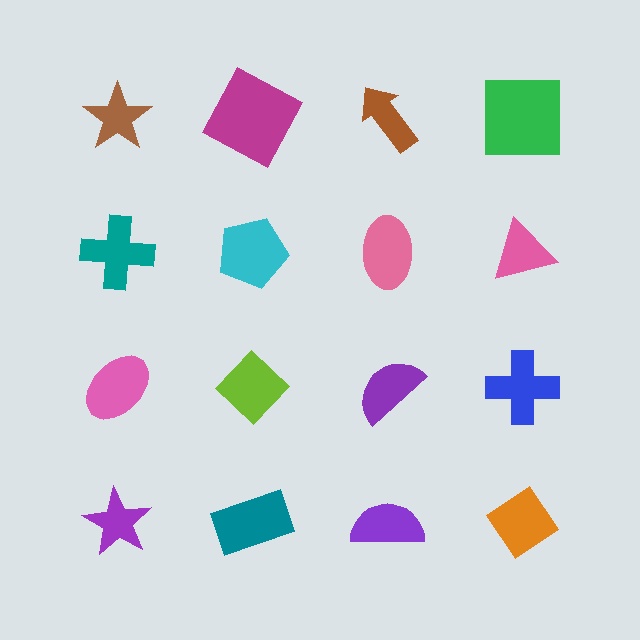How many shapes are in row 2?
4 shapes.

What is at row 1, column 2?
A magenta square.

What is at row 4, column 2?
A teal rectangle.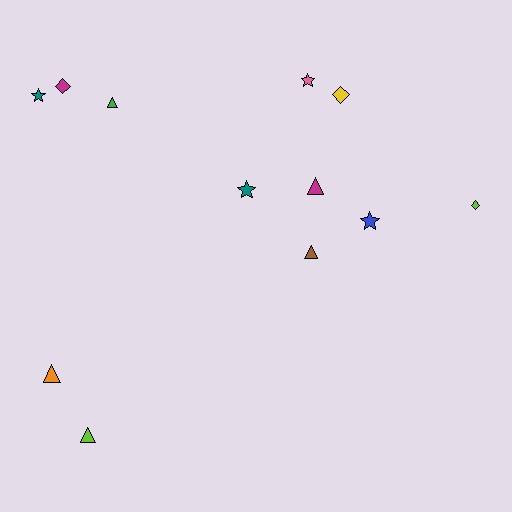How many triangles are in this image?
There are 5 triangles.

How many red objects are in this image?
There are no red objects.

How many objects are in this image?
There are 12 objects.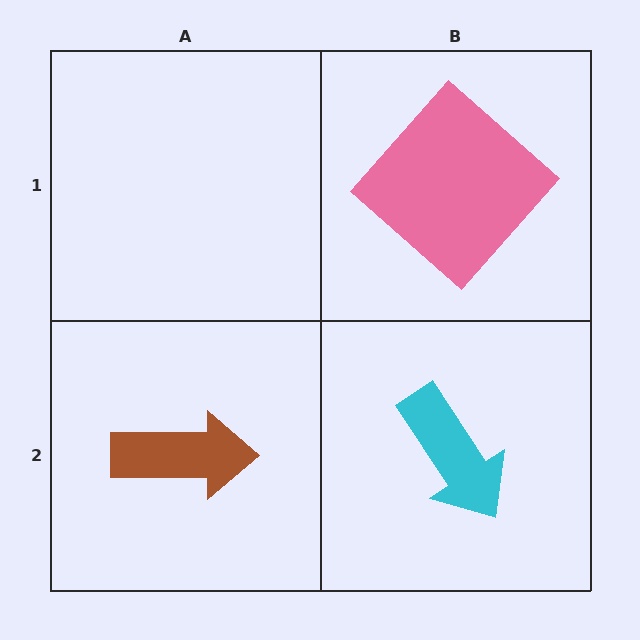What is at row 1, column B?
A pink diamond.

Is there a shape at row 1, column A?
No, that cell is empty.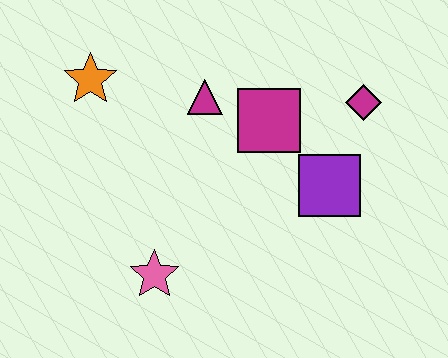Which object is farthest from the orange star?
The magenta diamond is farthest from the orange star.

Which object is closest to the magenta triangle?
The magenta square is closest to the magenta triangle.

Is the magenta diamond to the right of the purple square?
Yes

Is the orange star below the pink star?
No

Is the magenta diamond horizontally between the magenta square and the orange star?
No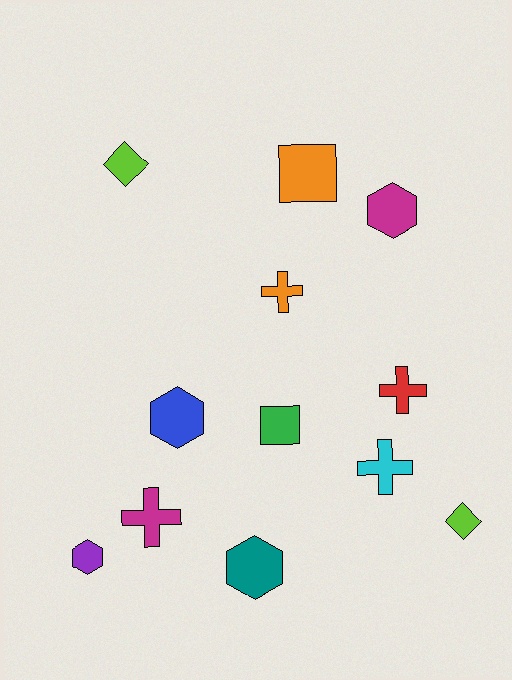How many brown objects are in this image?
There are no brown objects.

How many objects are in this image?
There are 12 objects.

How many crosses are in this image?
There are 4 crosses.